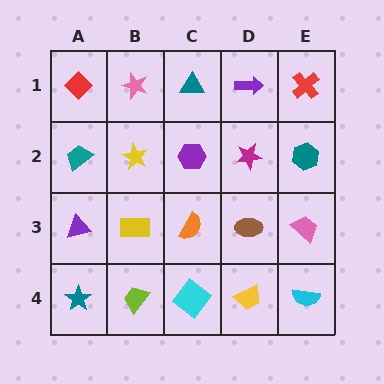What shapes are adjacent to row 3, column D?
A magenta star (row 2, column D), a yellow trapezoid (row 4, column D), an orange semicircle (row 3, column C), a pink trapezoid (row 3, column E).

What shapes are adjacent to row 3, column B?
A yellow star (row 2, column B), a lime trapezoid (row 4, column B), a purple triangle (row 3, column A), an orange semicircle (row 3, column C).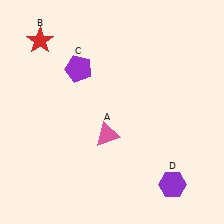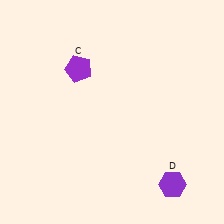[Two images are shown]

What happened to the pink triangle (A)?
The pink triangle (A) was removed in Image 2. It was in the bottom-left area of Image 1.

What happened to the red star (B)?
The red star (B) was removed in Image 2. It was in the top-left area of Image 1.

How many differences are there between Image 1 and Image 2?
There are 2 differences between the two images.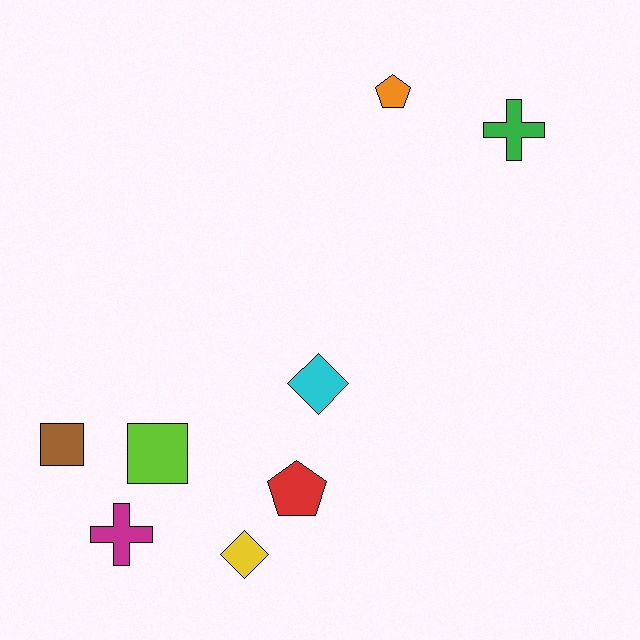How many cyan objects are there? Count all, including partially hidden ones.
There is 1 cyan object.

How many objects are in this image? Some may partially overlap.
There are 8 objects.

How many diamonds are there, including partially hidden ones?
There are 2 diamonds.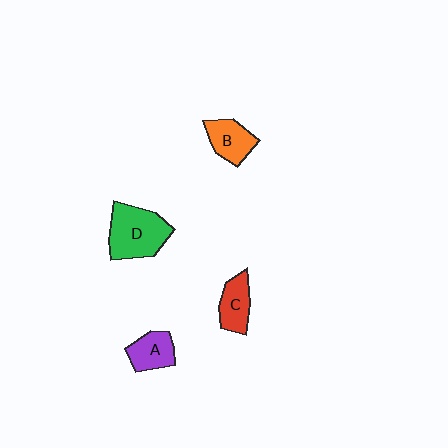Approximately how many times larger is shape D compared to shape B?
Approximately 1.7 times.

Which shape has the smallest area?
Shape A (purple).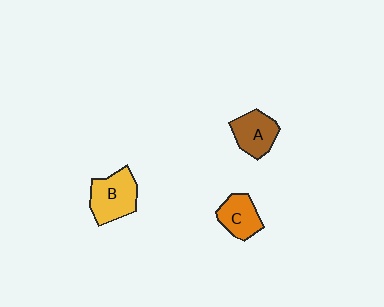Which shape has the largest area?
Shape B (yellow).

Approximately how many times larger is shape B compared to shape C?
Approximately 1.4 times.